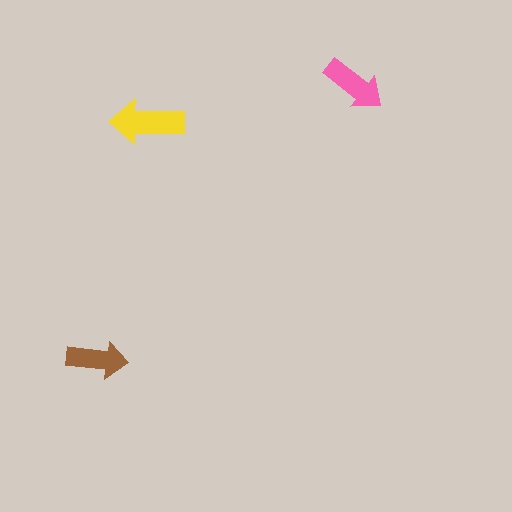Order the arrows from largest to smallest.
the yellow one, the pink one, the brown one.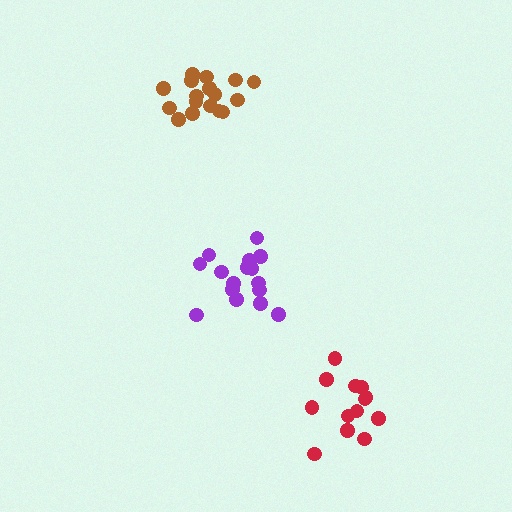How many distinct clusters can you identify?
There are 3 distinct clusters.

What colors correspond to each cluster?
The clusters are colored: brown, purple, red.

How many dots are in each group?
Group 1: 17 dots, Group 2: 16 dots, Group 3: 13 dots (46 total).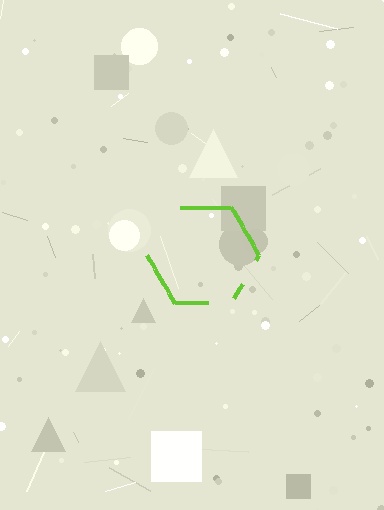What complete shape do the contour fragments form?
The contour fragments form a hexagon.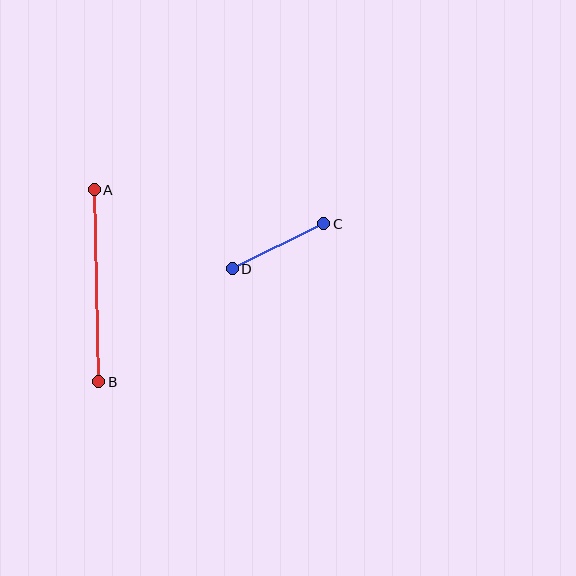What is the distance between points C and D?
The distance is approximately 102 pixels.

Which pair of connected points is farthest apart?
Points A and B are farthest apart.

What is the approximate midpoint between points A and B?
The midpoint is at approximately (96, 286) pixels.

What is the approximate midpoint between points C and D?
The midpoint is at approximately (278, 246) pixels.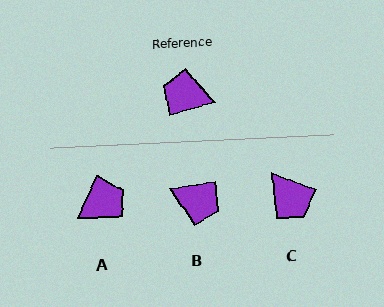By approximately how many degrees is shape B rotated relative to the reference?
Approximately 173 degrees counter-clockwise.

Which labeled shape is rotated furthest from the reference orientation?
B, about 173 degrees away.